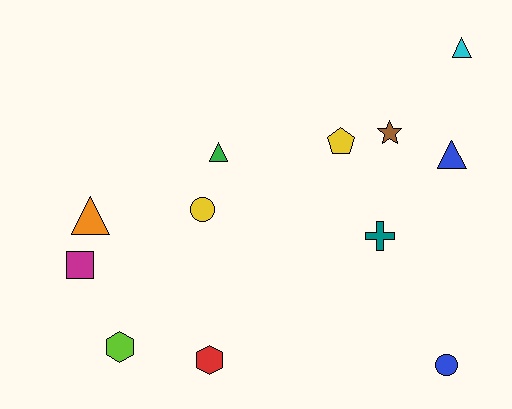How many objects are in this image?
There are 12 objects.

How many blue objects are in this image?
There are 2 blue objects.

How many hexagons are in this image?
There are 2 hexagons.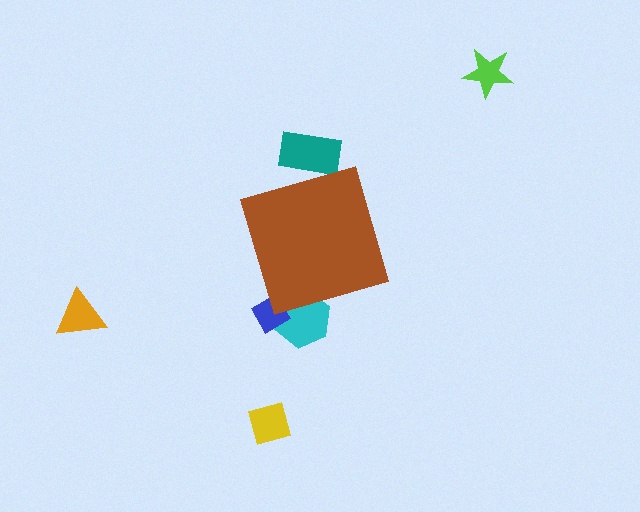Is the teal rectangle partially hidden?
Yes, the teal rectangle is partially hidden behind the brown diamond.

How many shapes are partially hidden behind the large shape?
3 shapes are partially hidden.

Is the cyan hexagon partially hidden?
Yes, the cyan hexagon is partially hidden behind the brown diamond.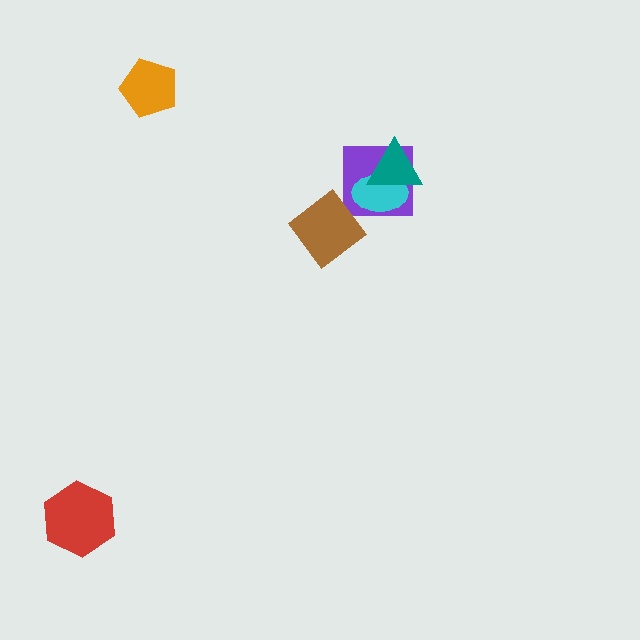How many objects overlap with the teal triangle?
2 objects overlap with the teal triangle.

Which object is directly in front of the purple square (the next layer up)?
The cyan ellipse is directly in front of the purple square.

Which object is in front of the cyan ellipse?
The teal triangle is in front of the cyan ellipse.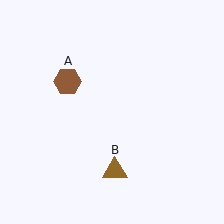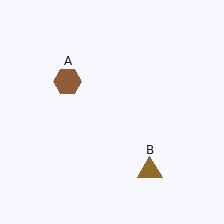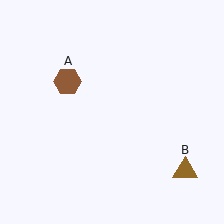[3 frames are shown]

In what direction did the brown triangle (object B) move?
The brown triangle (object B) moved right.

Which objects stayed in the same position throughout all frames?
Brown hexagon (object A) remained stationary.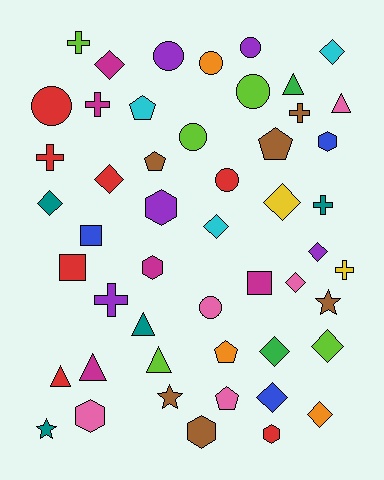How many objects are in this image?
There are 50 objects.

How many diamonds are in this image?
There are 12 diamonds.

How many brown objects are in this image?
There are 6 brown objects.